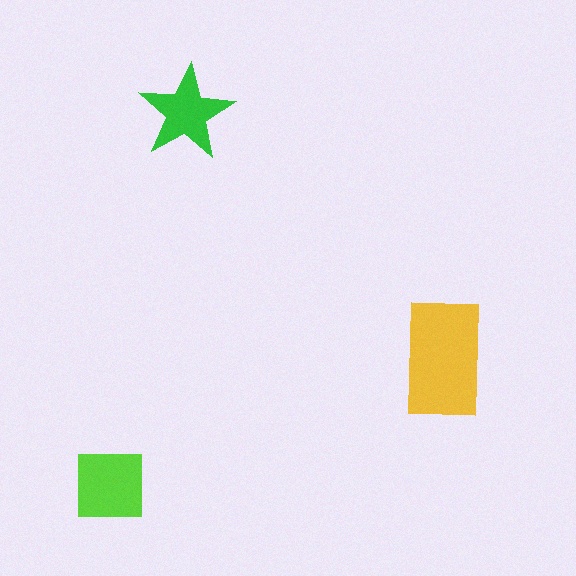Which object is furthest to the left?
The lime square is leftmost.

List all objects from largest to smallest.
The yellow rectangle, the lime square, the green star.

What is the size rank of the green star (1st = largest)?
3rd.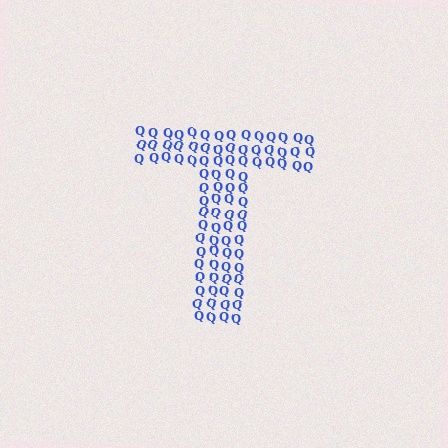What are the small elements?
The small elements are letter Q's.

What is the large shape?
The large shape is the letter T.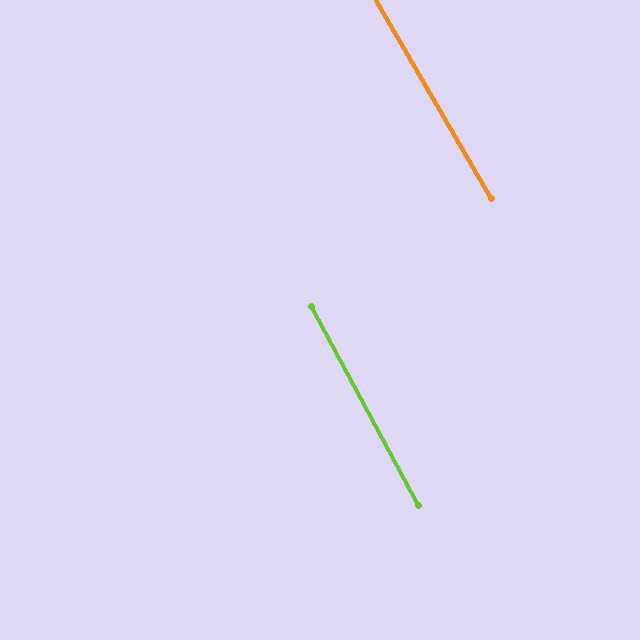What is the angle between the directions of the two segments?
Approximately 2 degrees.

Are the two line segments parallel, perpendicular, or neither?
Parallel — their directions differ by only 1.7°.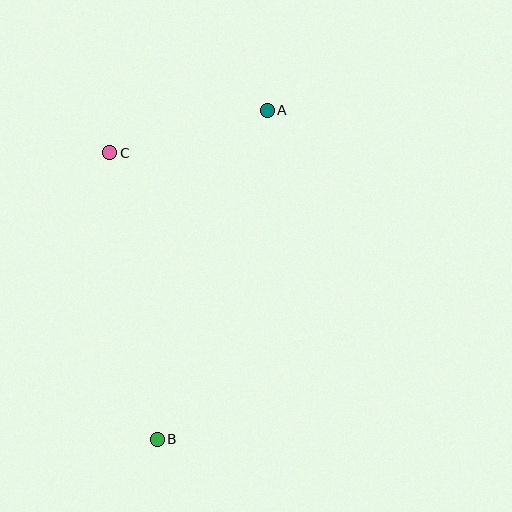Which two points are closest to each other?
Points A and C are closest to each other.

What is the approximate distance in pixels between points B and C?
The distance between B and C is approximately 291 pixels.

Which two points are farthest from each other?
Points A and B are farthest from each other.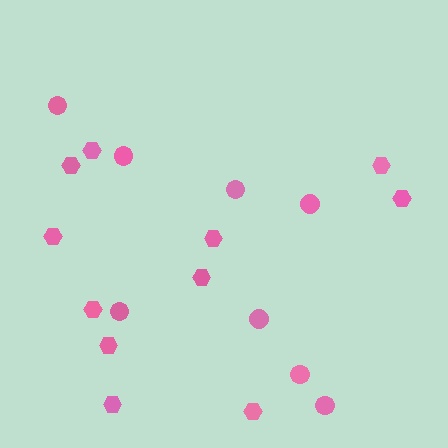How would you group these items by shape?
There are 2 groups: one group of hexagons (11) and one group of circles (8).